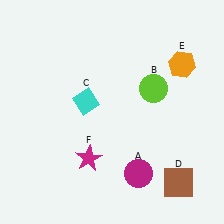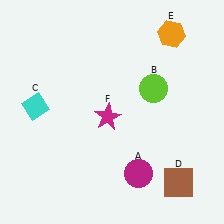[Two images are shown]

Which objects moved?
The objects that moved are: the cyan diamond (C), the orange hexagon (E), the magenta star (F).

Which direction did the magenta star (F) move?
The magenta star (F) moved up.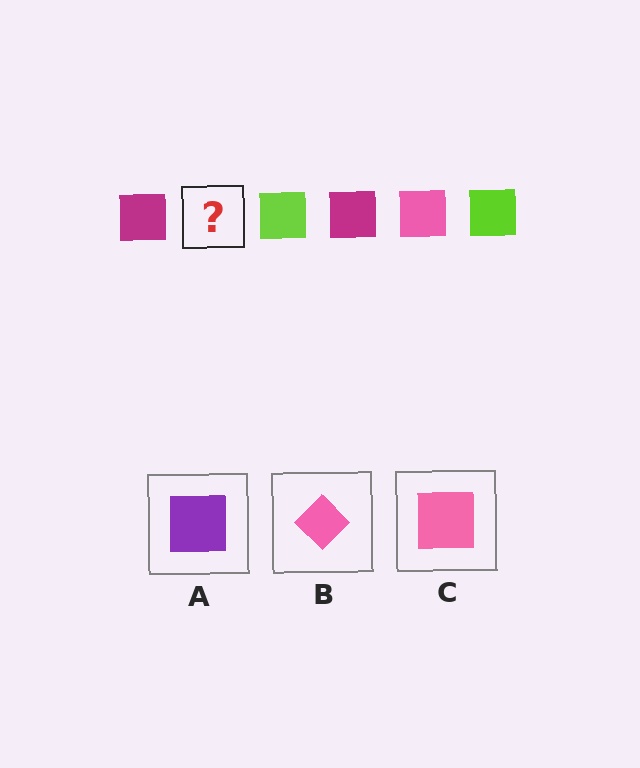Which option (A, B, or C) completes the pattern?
C.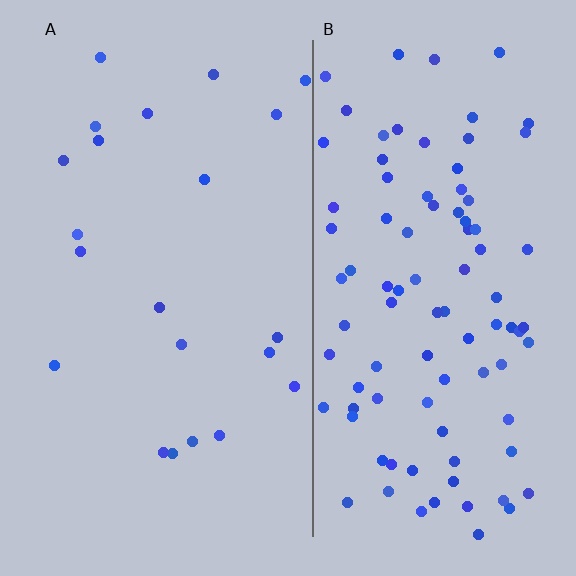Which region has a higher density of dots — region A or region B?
B (the right).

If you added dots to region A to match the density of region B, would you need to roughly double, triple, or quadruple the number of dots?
Approximately quadruple.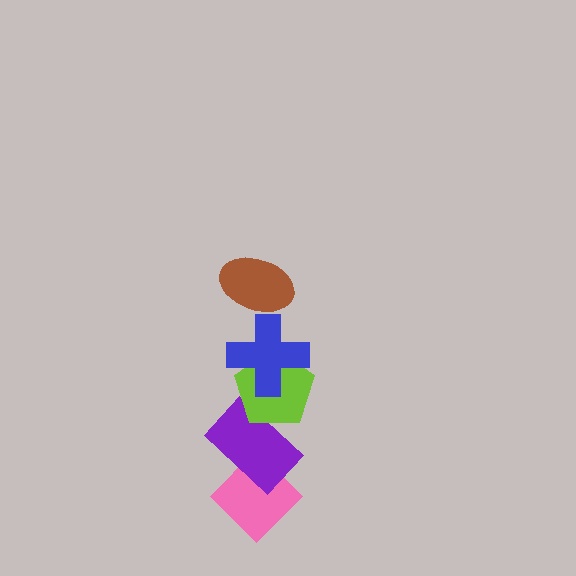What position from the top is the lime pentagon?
The lime pentagon is 3rd from the top.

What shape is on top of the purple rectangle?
The lime pentagon is on top of the purple rectangle.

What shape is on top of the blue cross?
The brown ellipse is on top of the blue cross.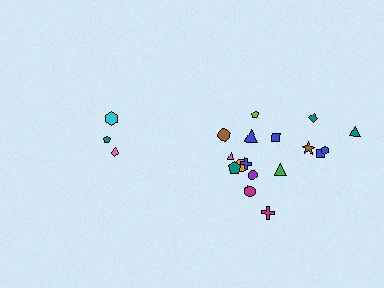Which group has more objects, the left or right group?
The right group.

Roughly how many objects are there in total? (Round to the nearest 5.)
Roughly 20 objects in total.